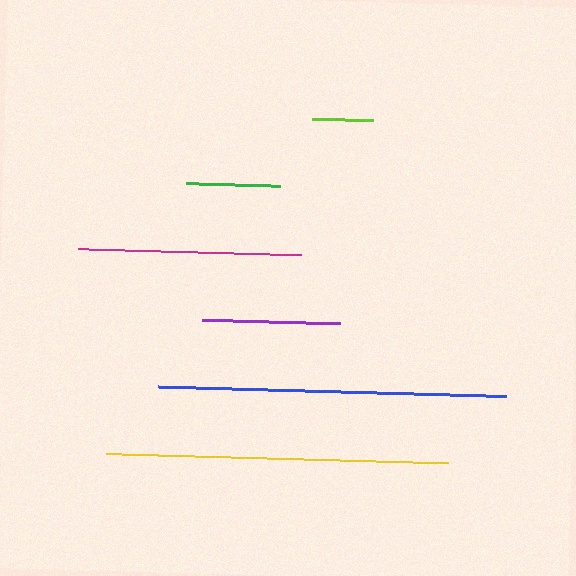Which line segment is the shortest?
The lime line is the shortest at approximately 61 pixels.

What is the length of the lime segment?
The lime segment is approximately 61 pixels long.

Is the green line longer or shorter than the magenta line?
The magenta line is longer than the green line.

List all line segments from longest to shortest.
From longest to shortest: blue, yellow, magenta, purple, green, lime.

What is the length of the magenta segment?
The magenta segment is approximately 223 pixels long.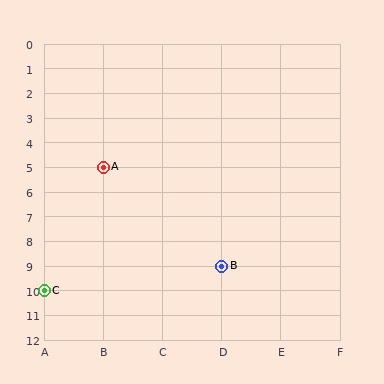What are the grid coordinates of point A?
Point A is at grid coordinates (B, 5).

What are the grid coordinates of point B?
Point B is at grid coordinates (D, 9).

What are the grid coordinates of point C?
Point C is at grid coordinates (A, 10).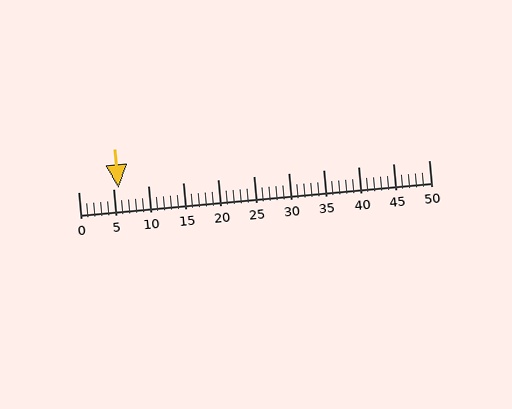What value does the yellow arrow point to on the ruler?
The yellow arrow points to approximately 6.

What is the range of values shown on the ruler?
The ruler shows values from 0 to 50.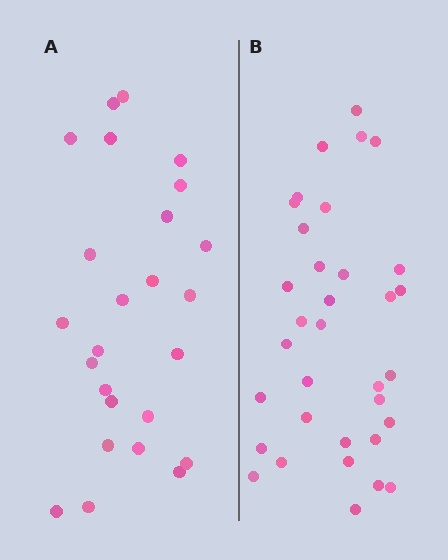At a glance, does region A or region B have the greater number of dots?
Region B (the right region) has more dots.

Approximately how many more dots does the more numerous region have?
Region B has roughly 8 or so more dots than region A.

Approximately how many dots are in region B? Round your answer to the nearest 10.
About 30 dots. (The exact count is 34, which rounds to 30.)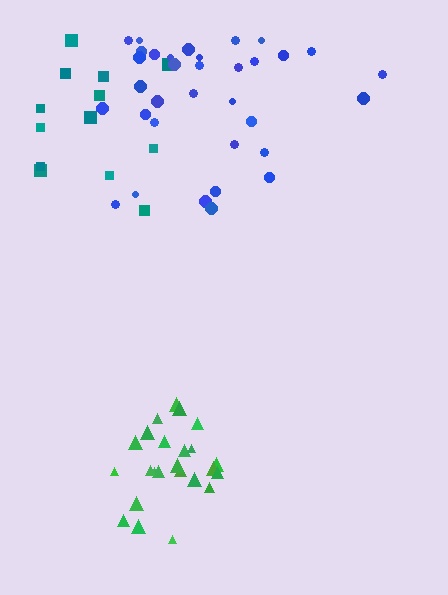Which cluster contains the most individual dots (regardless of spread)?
Blue (34).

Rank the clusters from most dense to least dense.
green, blue, teal.